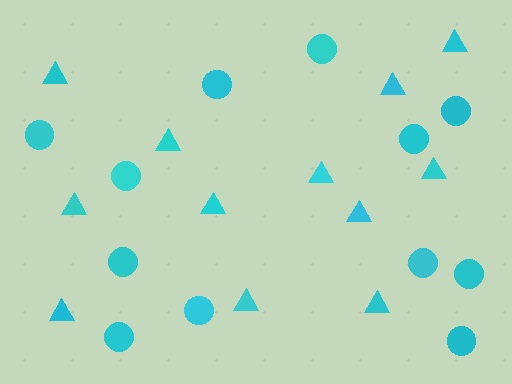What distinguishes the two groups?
There are 2 groups: one group of triangles (12) and one group of circles (12).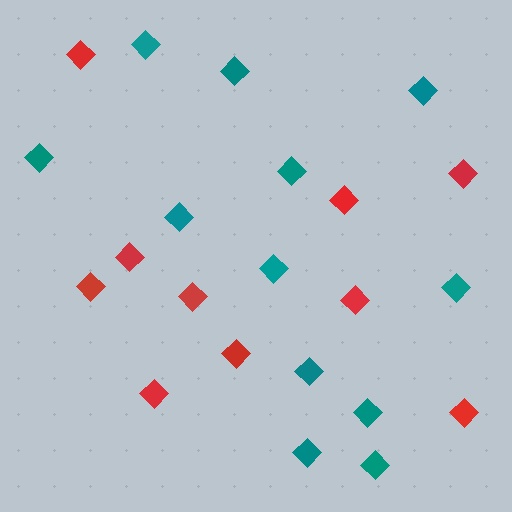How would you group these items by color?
There are 2 groups: one group of red diamonds (10) and one group of teal diamonds (12).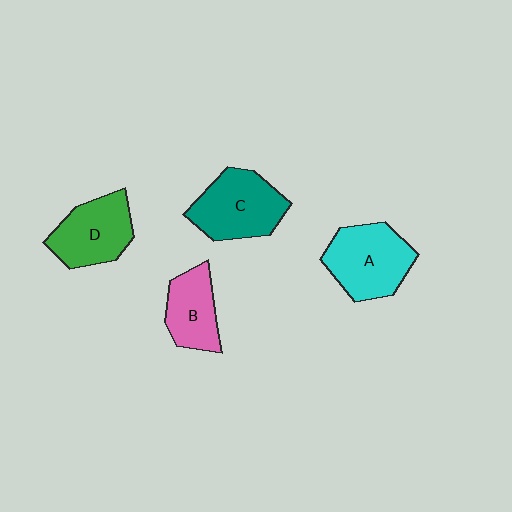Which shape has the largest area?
Shape A (cyan).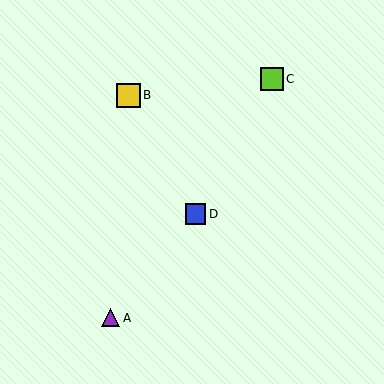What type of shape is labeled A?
Shape A is a purple triangle.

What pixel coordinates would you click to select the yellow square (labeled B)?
Click at (128, 95) to select the yellow square B.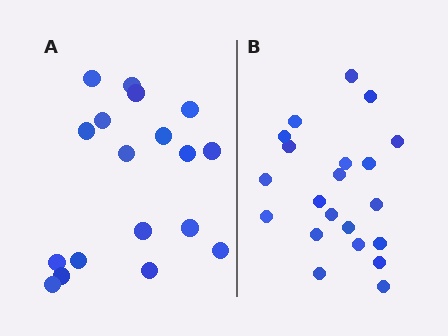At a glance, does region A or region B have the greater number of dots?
Region B (the right region) has more dots.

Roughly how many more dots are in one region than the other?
Region B has just a few more — roughly 2 or 3 more dots than region A.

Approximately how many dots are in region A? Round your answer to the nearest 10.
About 20 dots. (The exact count is 18, which rounds to 20.)